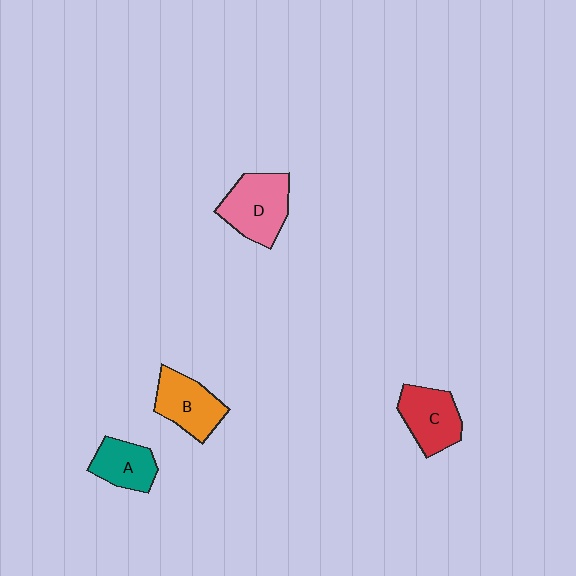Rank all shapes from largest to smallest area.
From largest to smallest: D (pink), B (orange), C (red), A (teal).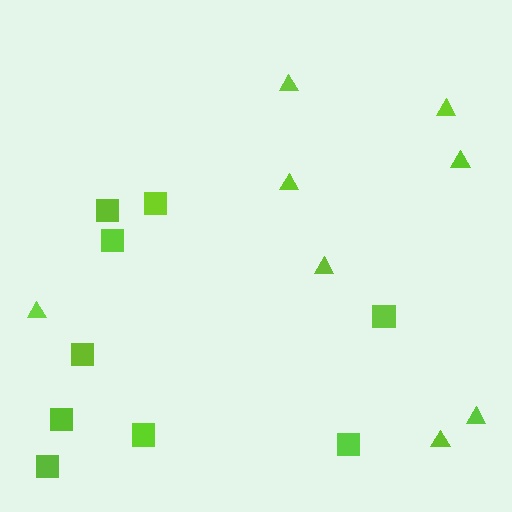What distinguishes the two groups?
There are 2 groups: one group of triangles (8) and one group of squares (9).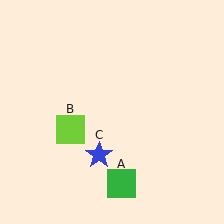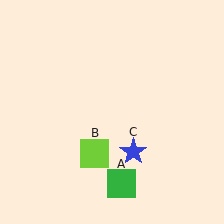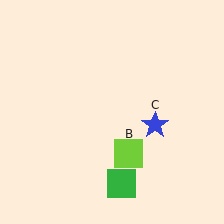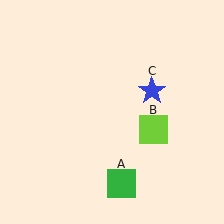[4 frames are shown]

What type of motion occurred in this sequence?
The lime square (object B), blue star (object C) rotated counterclockwise around the center of the scene.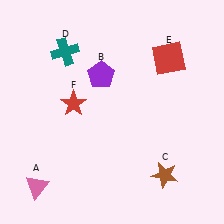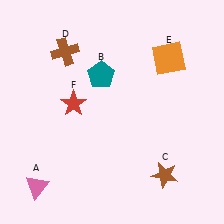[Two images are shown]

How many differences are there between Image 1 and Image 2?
There are 3 differences between the two images.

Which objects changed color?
B changed from purple to teal. D changed from teal to brown. E changed from red to orange.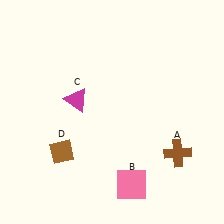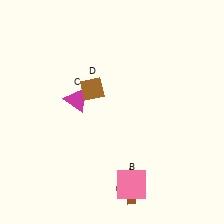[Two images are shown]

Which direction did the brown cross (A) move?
The brown cross (A) moved left.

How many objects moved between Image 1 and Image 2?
2 objects moved between the two images.